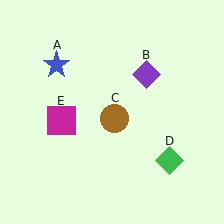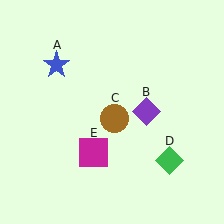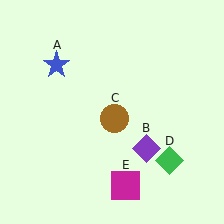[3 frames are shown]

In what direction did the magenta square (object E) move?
The magenta square (object E) moved down and to the right.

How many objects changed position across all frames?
2 objects changed position: purple diamond (object B), magenta square (object E).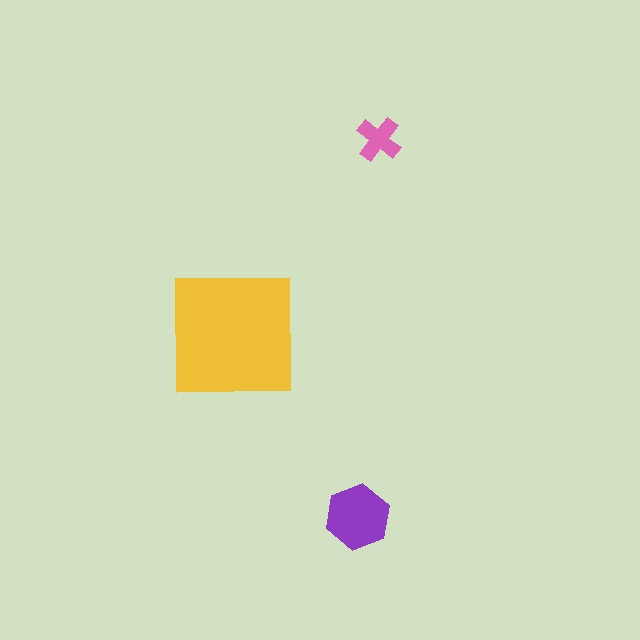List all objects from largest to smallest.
The yellow square, the purple hexagon, the pink cross.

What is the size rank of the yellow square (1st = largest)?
1st.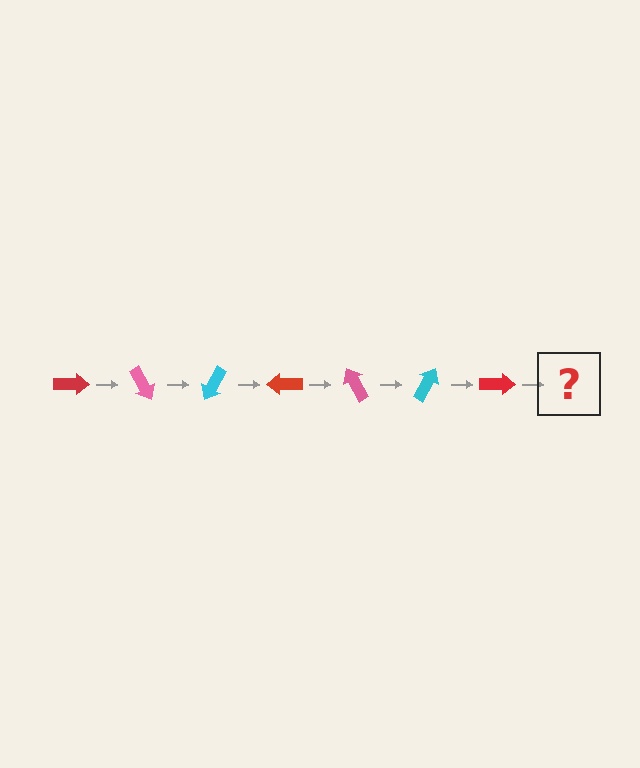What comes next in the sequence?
The next element should be a pink arrow, rotated 420 degrees from the start.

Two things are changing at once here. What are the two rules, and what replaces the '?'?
The two rules are that it rotates 60 degrees each step and the color cycles through red, pink, and cyan. The '?' should be a pink arrow, rotated 420 degrees from the start.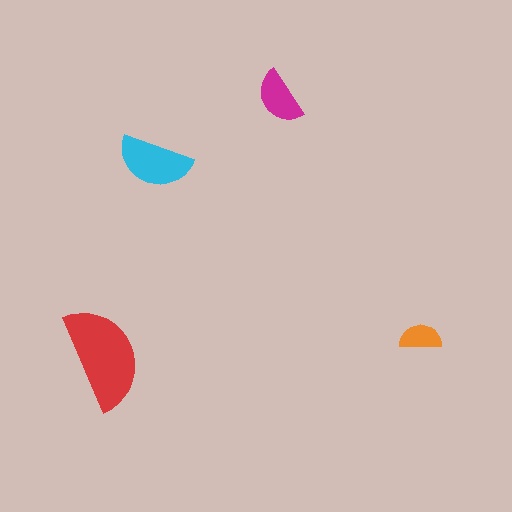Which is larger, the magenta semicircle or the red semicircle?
The red one.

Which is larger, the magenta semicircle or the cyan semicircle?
The cyan one.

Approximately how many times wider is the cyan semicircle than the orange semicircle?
About 2 times wider.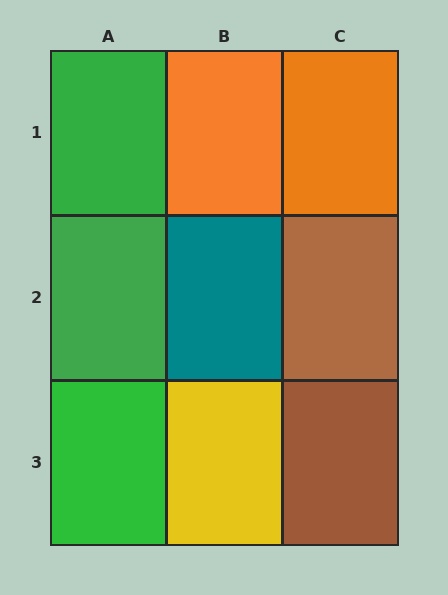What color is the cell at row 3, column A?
Green.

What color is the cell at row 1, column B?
Orange.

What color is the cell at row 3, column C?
Brown.